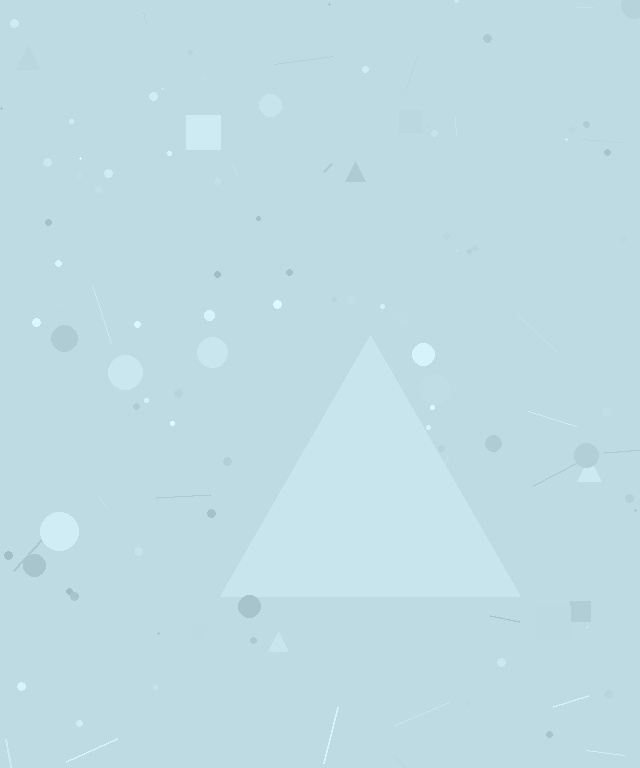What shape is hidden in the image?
A triangle is hidden in the image.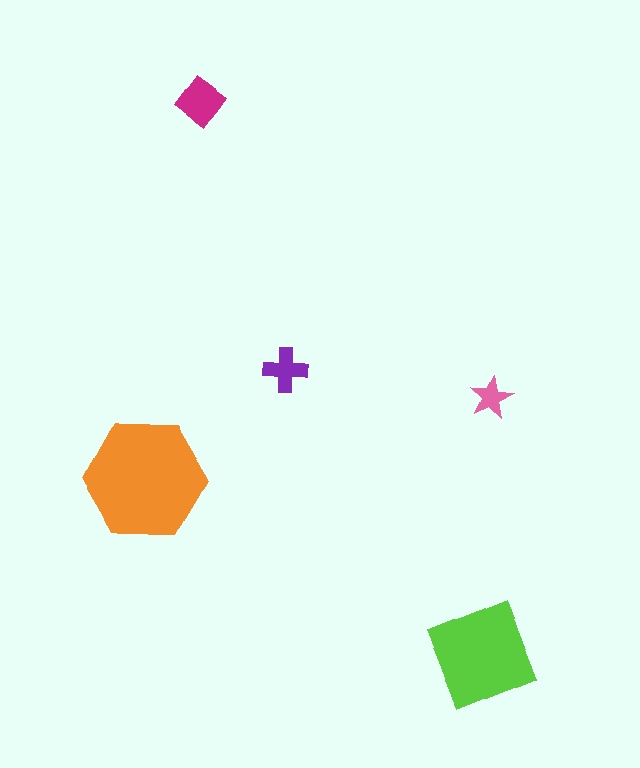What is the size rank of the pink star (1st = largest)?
5th.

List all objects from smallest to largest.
The pink star, the purple cross, the magenta diamond, the lime square, the orange hexagon.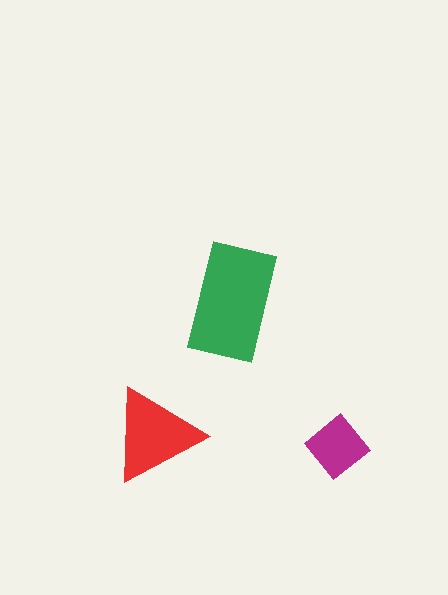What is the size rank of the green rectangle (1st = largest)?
1st.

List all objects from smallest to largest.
The magenta diamond, the red triangle, the green rectangle.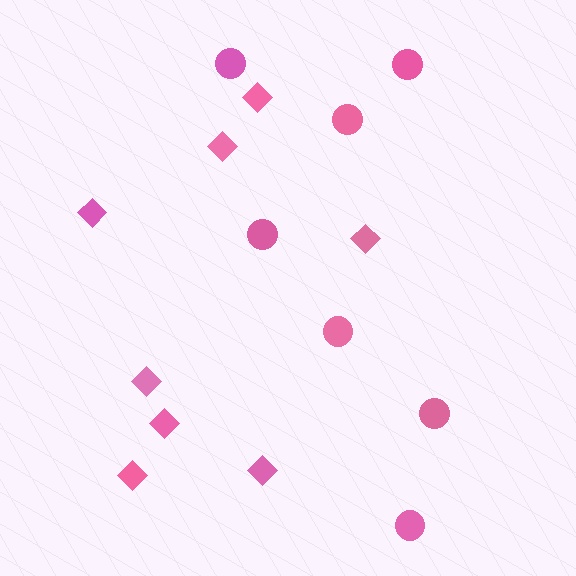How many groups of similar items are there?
There are 2 groups: one group of diamonds (8) and one group of circles (7).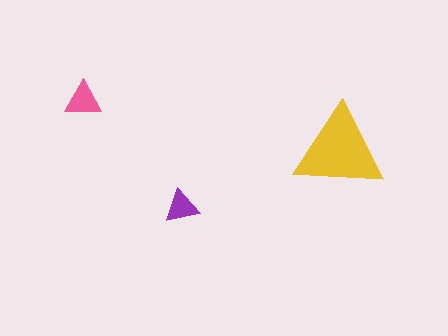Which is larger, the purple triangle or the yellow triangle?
The yellow one.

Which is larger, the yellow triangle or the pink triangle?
The yellow one.